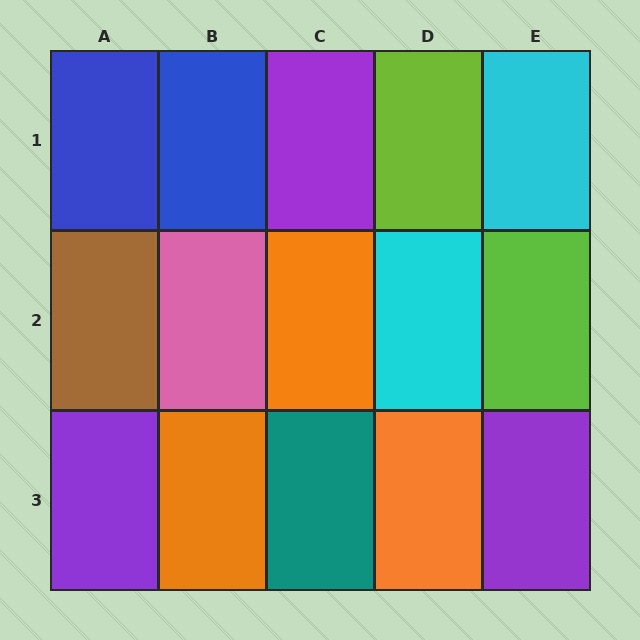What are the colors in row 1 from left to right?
Blue, blue, purple, lime, cyan.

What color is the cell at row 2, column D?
Cyan.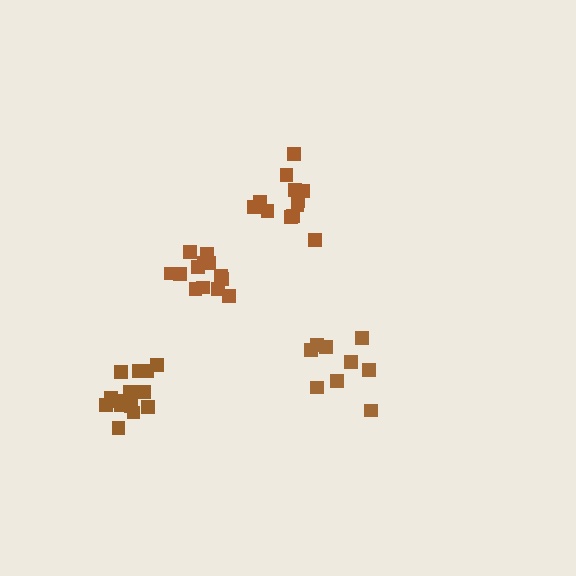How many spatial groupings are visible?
There are 4 spatial groupings.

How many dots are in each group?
Group 1: 15 dots, Group 2: 12 dots, Group 3: 9 dots, Group 4: 13 dots (49 total).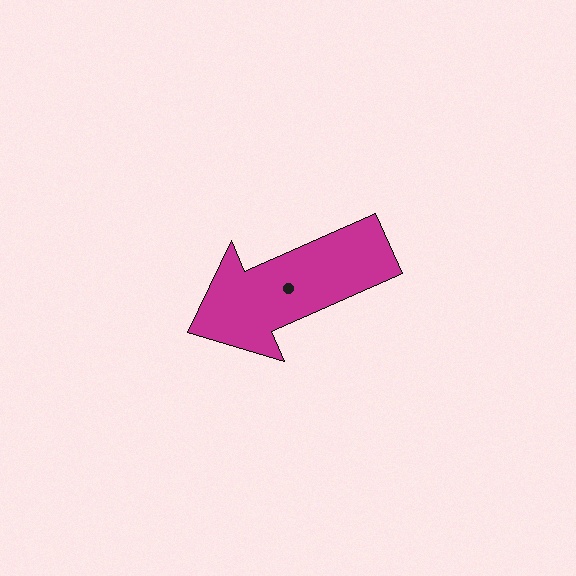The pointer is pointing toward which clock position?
Roughly 8 o'clock.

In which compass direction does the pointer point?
Southwest.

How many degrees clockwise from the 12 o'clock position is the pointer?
Approximately 246 degrees.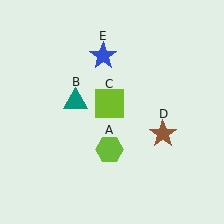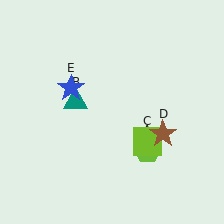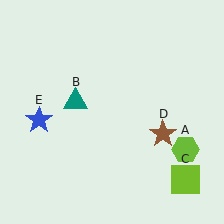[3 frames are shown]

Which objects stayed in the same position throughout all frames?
Teal triangle (object B) and brown star (object D) remained stationary.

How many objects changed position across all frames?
3 objects changed position: lime hexagon (object A), lime square (object C), blue star (object E).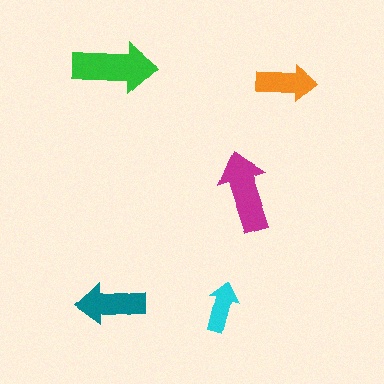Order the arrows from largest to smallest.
the green one, the magenta one, the teal one, the orange one, the cyan one.